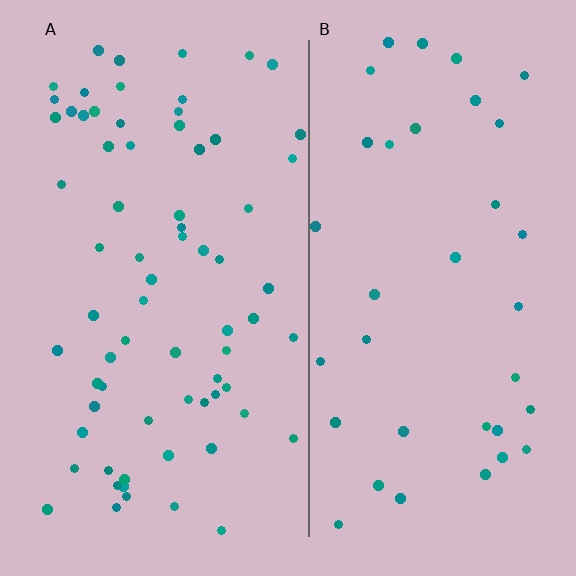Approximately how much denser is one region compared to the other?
Approximately 1.9× — region A over region B.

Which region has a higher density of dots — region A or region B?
A (the left).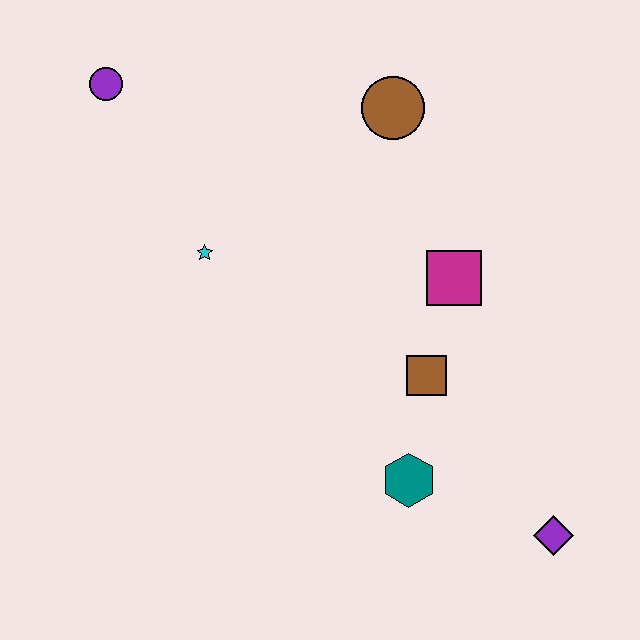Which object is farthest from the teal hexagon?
The purple circle is farthest from the teal hexagon.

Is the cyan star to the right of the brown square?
No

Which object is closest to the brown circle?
The magenta square is closest to the brown circle.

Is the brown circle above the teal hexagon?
Yes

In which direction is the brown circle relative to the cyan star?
The brown circle is to the right of the cyan star.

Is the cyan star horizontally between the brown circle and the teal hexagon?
No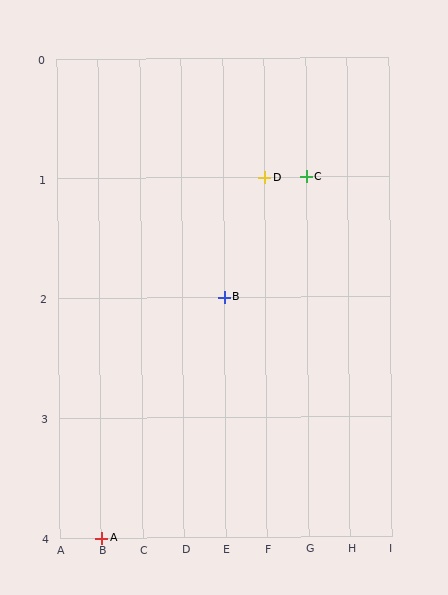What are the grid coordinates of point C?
Point C is at grid coordinates (G, 1).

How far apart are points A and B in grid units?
Points A and B are 3 columns and 2 rows apart (about 3.6 grid units diagonally).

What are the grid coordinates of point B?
Point B is at grid coordinates (E, 2).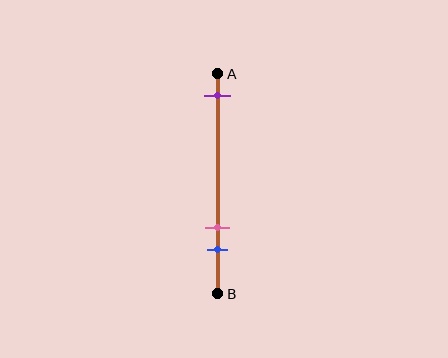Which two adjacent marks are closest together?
The pink and blue marks are the closest adjacent pair.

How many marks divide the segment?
There are 3 marks dividing the segment.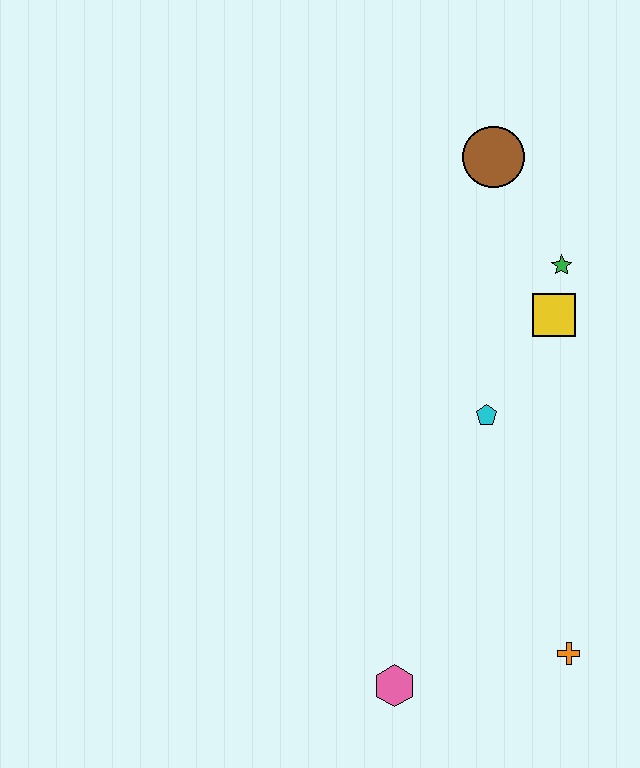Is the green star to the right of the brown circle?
Yes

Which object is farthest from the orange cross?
The brown circle is farthest from the orange cross.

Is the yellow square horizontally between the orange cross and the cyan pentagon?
Yes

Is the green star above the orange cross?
Yes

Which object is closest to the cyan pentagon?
The yellow square is closest to the cyan pentagon.